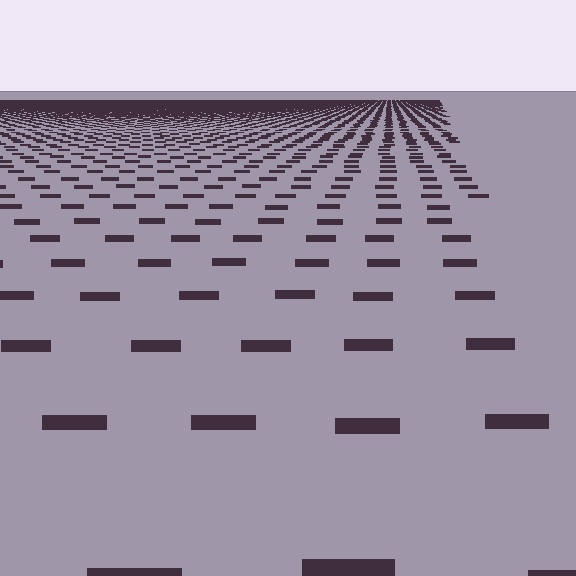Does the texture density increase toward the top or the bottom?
Density increases toward the top.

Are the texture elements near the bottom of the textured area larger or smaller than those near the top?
Larger. Near the bottom, elements are closer to the viewer and appear at a bigger on-screen size.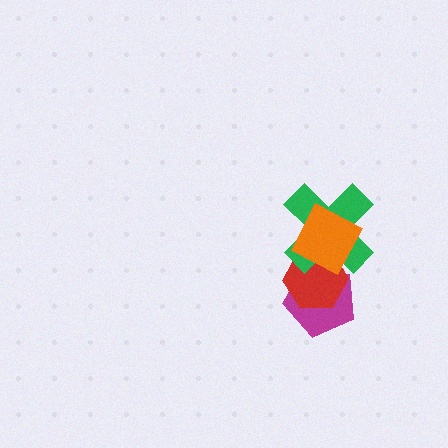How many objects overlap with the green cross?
3 objects overlap with the green cross.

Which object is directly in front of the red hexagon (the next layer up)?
The green cross is directly in front of the red hexagon.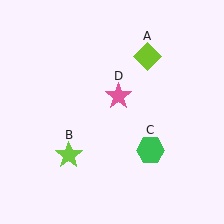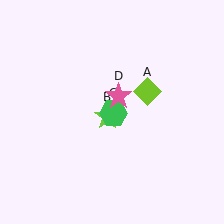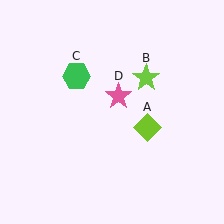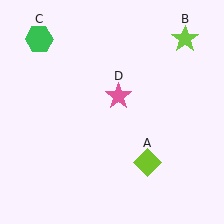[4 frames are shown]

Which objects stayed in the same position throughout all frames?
Pink star (object D) remained stationary.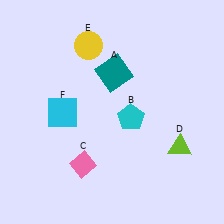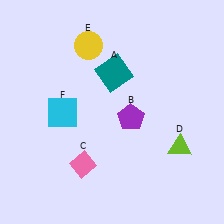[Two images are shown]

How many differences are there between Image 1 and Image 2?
There is 1 difference between the two images.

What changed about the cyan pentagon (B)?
In Image 1, B is cyan. In Image 2, it changed to purple.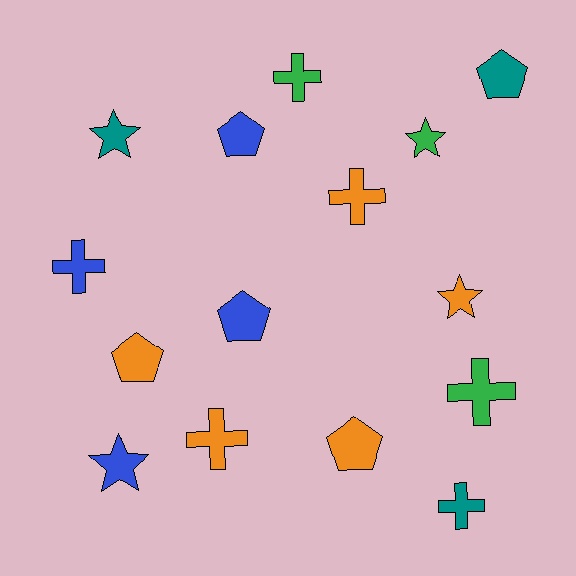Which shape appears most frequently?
Cross, with 6 objects.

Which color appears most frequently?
Orange, with 5 objects.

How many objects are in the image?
There are 15 objects.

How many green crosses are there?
There are 2 green crosses.